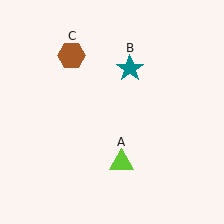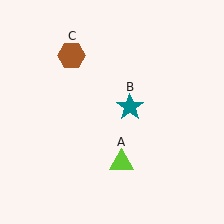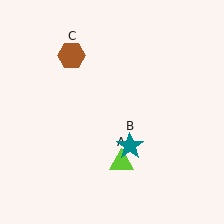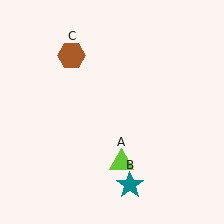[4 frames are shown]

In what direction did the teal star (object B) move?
The teal star (object B) moved down.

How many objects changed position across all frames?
1 object changed position: teal star (object B).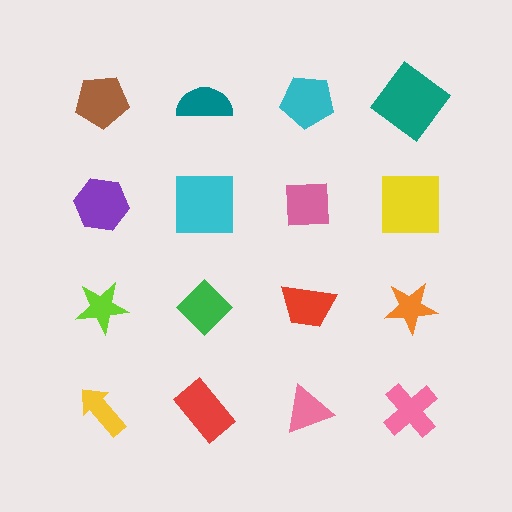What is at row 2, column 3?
A pink square.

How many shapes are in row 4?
4 shapes.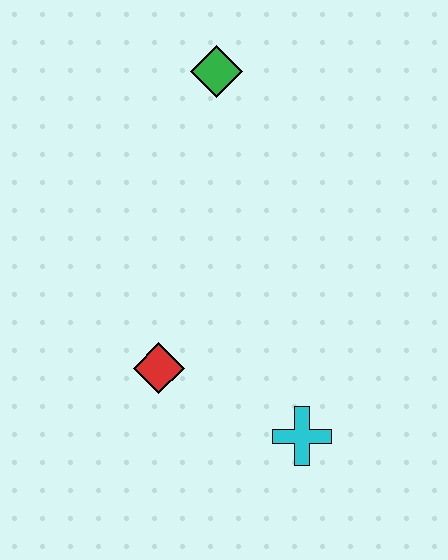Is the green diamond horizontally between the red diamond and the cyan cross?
Yes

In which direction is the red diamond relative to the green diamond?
The red diamond is below the green diamond.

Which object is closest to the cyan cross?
The red diamond is closest to the cyan cross.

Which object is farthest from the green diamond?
The cyan cross is farthest from the green diamond.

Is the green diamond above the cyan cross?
Yes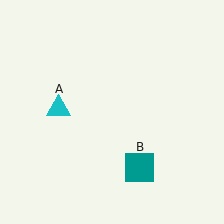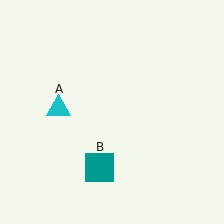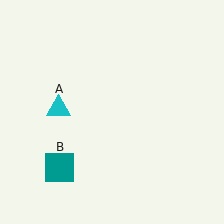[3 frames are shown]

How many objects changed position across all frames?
1 object changed position: teal square (object B).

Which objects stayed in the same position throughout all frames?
Cyan triangle (object A) remained stationary.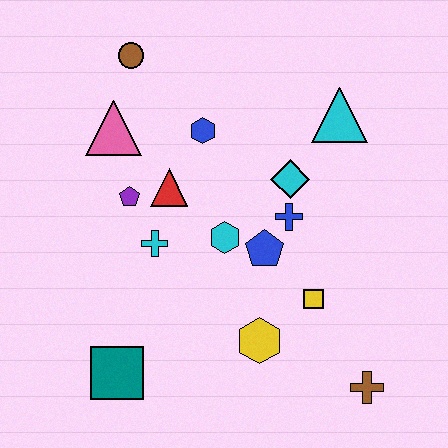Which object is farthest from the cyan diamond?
The teal square is farthest from the cyan diamond.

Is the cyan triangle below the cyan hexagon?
No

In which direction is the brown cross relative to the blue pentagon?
The brown cross is below the blue pentagon.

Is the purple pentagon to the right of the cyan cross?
No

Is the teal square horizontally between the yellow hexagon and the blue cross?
No